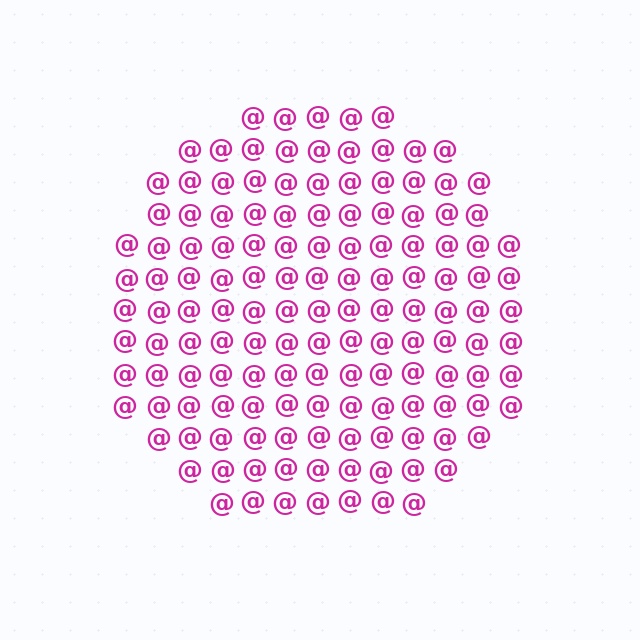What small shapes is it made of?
It is made of small at signs.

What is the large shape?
The large shape is a circle.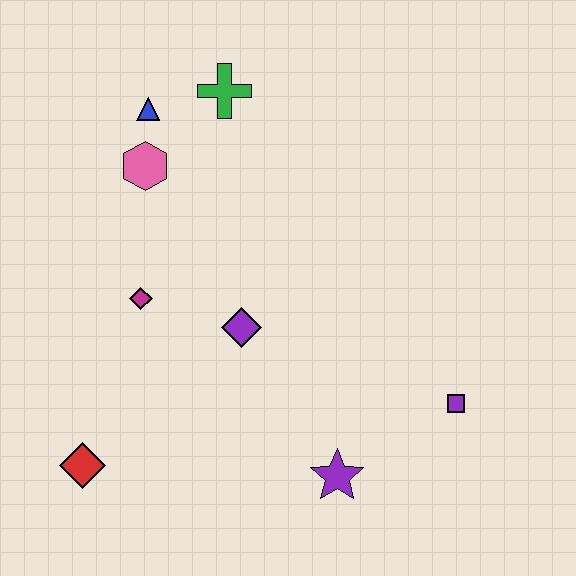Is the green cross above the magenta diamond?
Yes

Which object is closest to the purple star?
The purple square is closest to the purple star.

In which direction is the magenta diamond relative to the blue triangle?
The magenta diamond is below the blue triangle.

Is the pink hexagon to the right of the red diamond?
Yes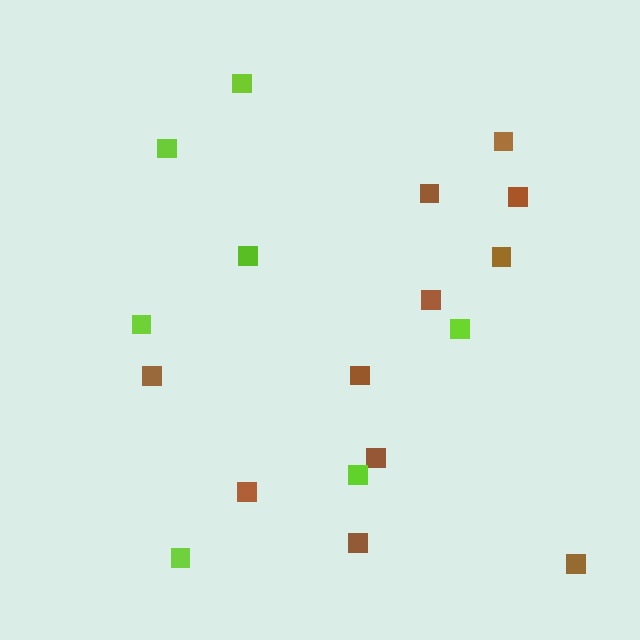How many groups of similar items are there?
There are 2 groups: one group of brown squares (11) and one group of lime squares (7).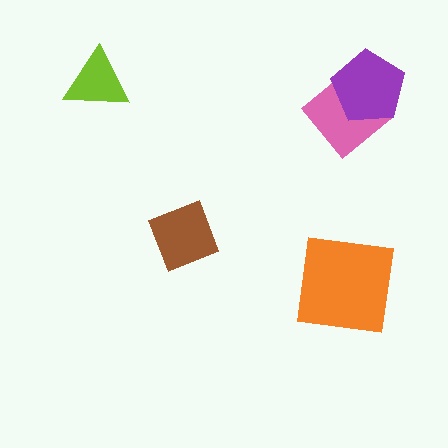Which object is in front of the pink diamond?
The purple pentagon is in front of the pink diamond.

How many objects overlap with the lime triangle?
0 objects overlap with the lime triangle.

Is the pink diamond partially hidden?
Yes, it is partially covered by another shape.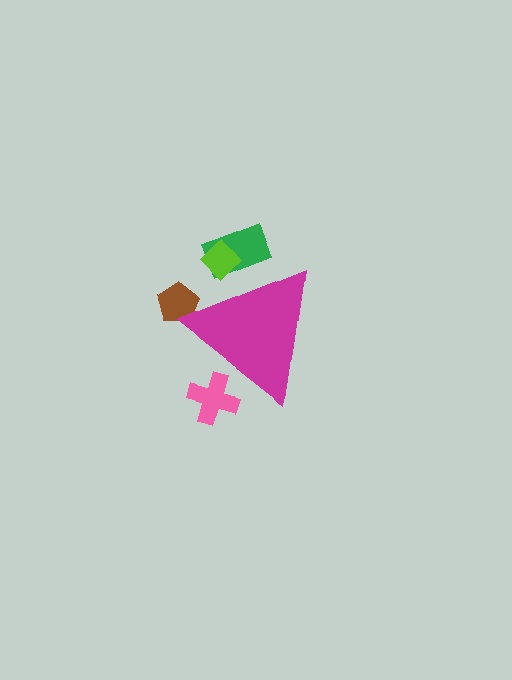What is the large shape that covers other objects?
A magenta triangle.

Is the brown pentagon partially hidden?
Yes, the brown pentagon is partially hidden behind the magenta triangle.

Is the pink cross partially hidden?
Yes, the pink cross is partially hidden behind the magenta triangle.